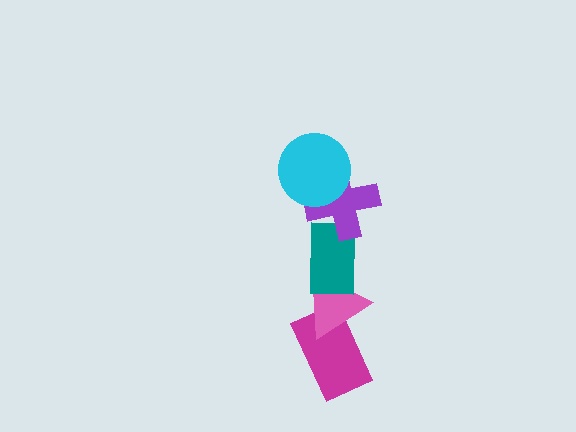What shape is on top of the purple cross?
The cyan circle is on top of the purple cross.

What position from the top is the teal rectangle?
The teal rectangle is 3rd from the top.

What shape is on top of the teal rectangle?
The purple cross is on top of the teal rectangle.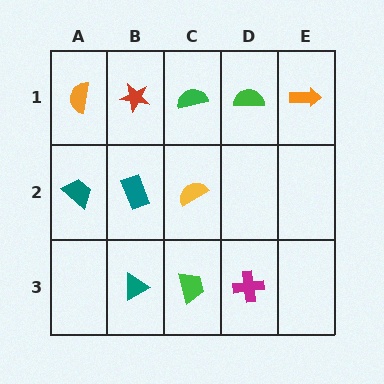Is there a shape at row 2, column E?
No, that cell is empty.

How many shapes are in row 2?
3 shapes.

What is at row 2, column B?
A teal rectangle.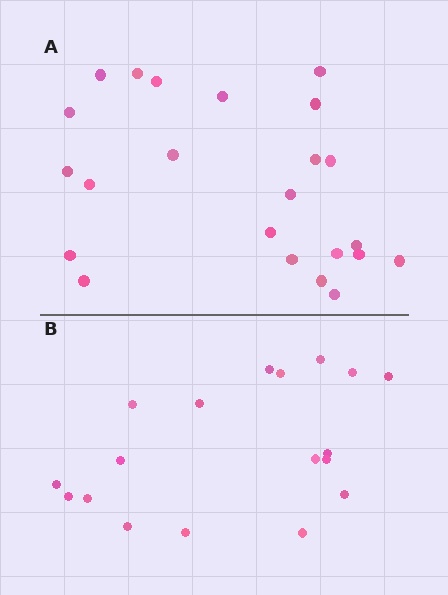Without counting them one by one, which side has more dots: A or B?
Region A (the top region) has more dots.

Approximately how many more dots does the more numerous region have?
Region A has about 5 more dots than region B.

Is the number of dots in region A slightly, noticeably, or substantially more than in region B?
Region A has noticeably more, but not dramatically so. The ratio is roughly 1.3 to 1.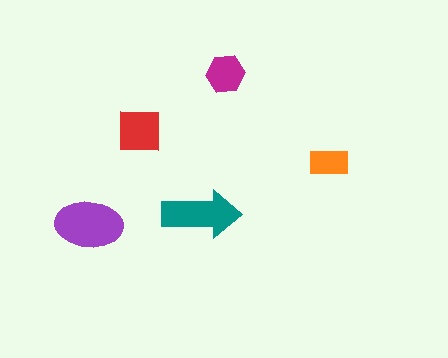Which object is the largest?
The purple ellipse.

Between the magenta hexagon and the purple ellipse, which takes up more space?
The purple ellipse.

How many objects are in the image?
There are 5 objects in the image.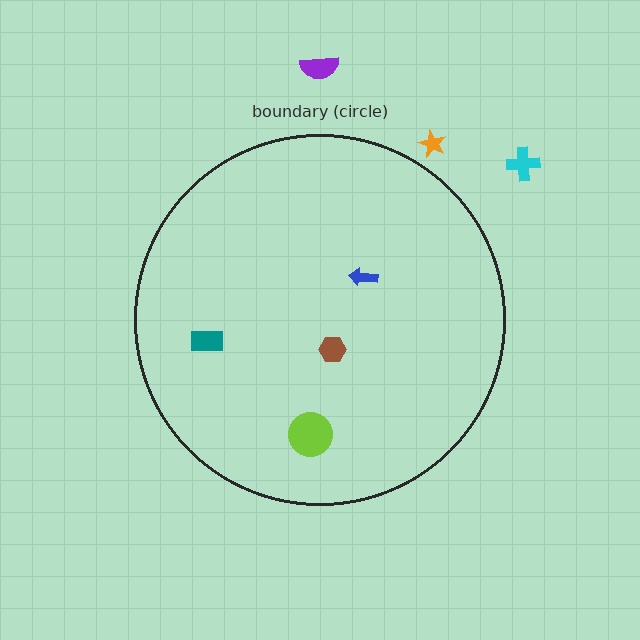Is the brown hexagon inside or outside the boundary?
Inside.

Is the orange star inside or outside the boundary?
Outside.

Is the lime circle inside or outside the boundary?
Inside.